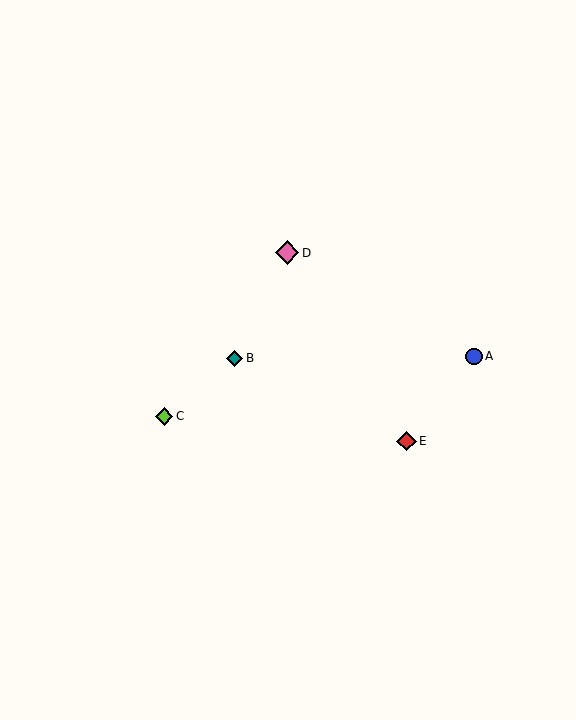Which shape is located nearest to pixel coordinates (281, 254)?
The pink diamond (labeled D) at (287, 253) is nearest to that location.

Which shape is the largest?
The pink diamond (labeled D) is the largest.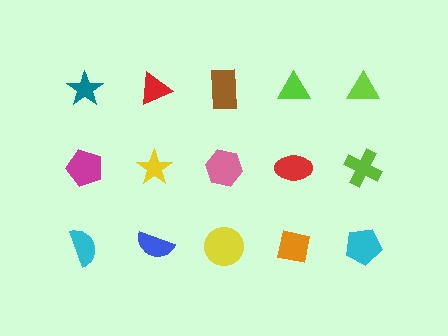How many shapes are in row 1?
5 shapes.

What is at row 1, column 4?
A lime triangle.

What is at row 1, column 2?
A red triangle.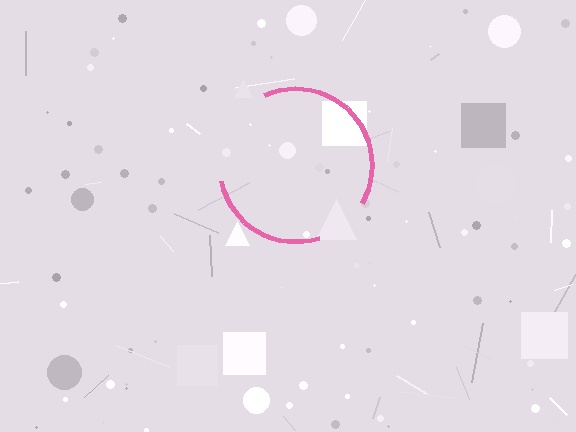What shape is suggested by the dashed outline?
The dashed outline suggests a circle.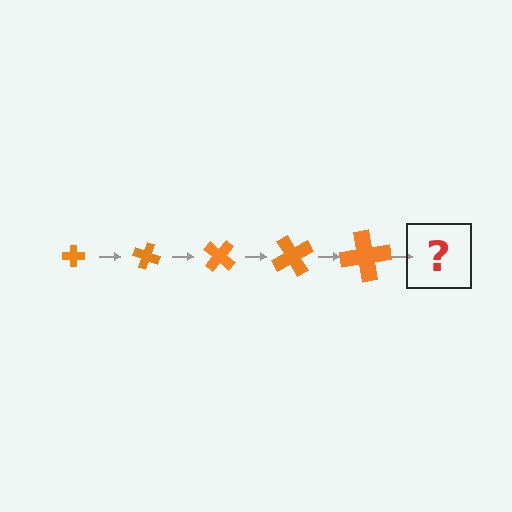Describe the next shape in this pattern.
It should be a cross, larger than the previous one and rotated 100 degrees from the start.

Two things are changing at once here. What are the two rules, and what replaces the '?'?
The two rules are that the cross grows larger each step and it rotates 20 degrees each step. The '?' should be a cross, larger than the previous one and rotated 100 degrees from the start.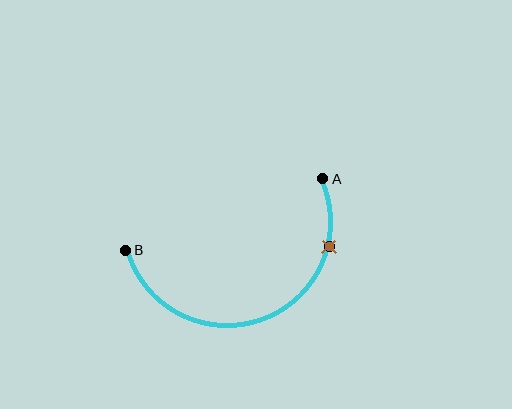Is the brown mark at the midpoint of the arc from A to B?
No. The brown mark lies on the arc but is closer to endpoint A. The arc midpoint would be at the point on the curve equidistant along the arc from both A and B.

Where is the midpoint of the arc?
The arc midpoint is the point on the curve farthest from the straight line joining A and B. It sits below that line.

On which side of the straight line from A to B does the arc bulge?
The arc bulges below the straight line connecting A and B.